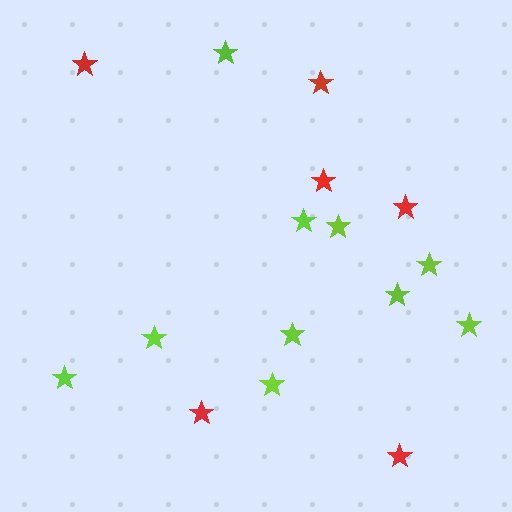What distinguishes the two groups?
There are 2 groups: one group of red stars (6) and one group of lime stars (10).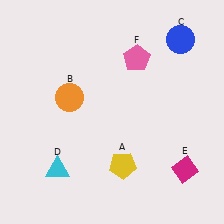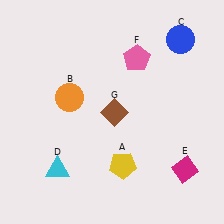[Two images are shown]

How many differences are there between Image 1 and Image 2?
There is 1 difference between the two images.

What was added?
A brown diamond (G) was added in Image 2.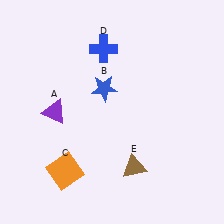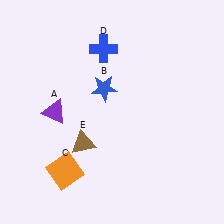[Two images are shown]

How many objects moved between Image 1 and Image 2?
1 object moved between the two images.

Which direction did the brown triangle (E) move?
The brown triangle (E) moved left.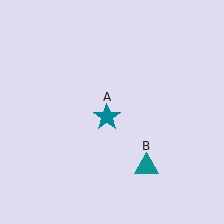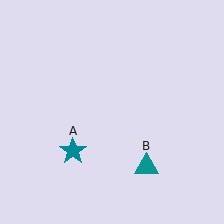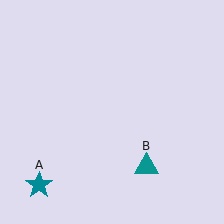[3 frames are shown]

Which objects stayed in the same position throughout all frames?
Teal triangle (object B) remained stationary.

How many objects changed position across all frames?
1 object changed position: teal star (object A).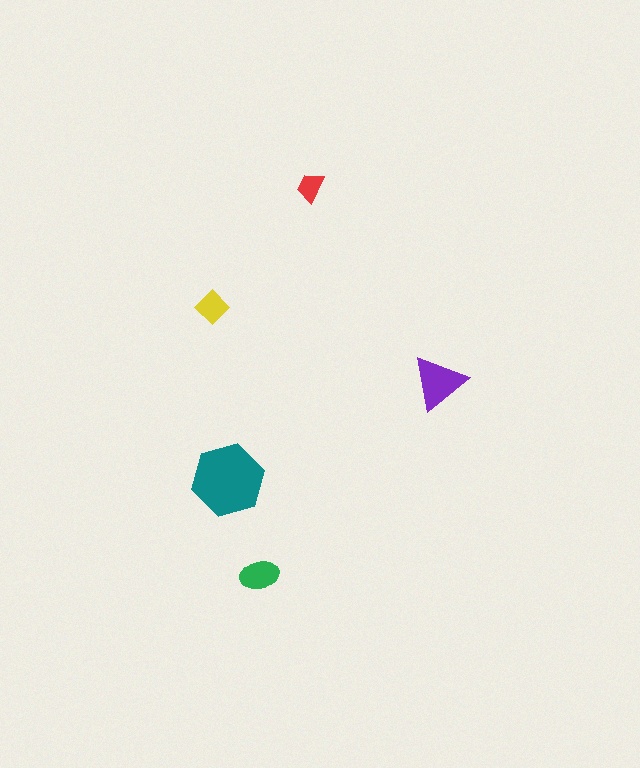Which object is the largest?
The teal hexagon.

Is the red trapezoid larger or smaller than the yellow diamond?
Smaller.